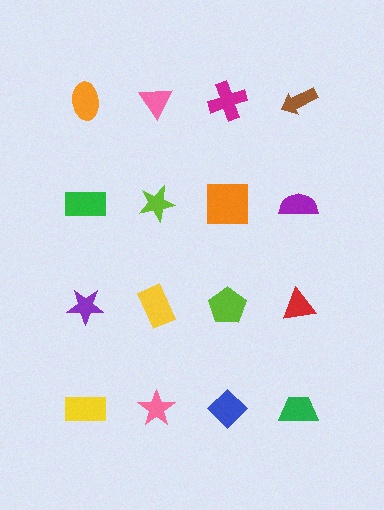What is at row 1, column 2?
A pink triangle.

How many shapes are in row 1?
4 shapes.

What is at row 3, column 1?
A purple star.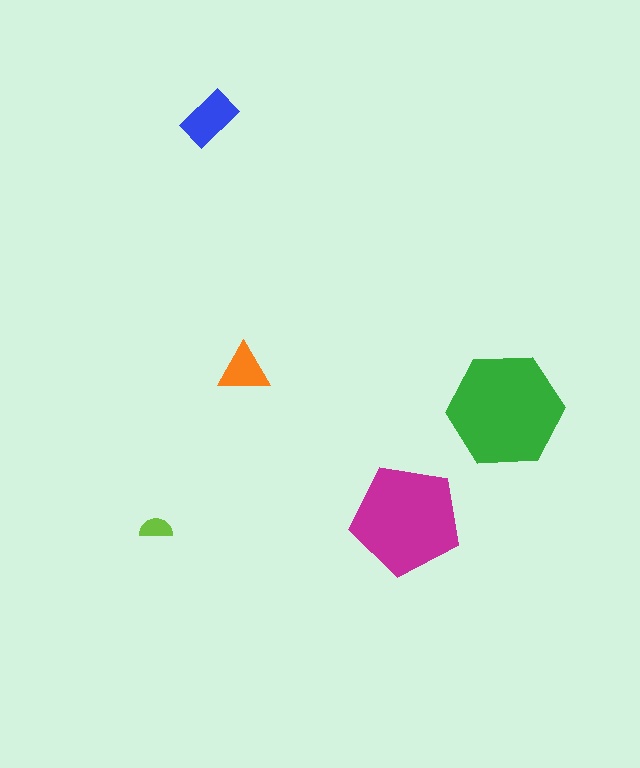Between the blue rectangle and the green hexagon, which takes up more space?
The green hexagon.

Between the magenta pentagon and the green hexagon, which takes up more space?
The green hexagon.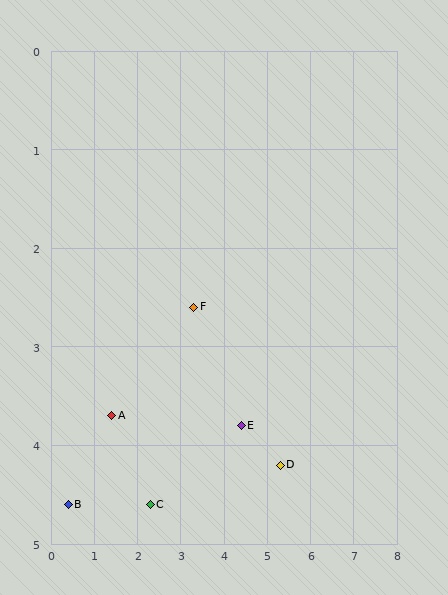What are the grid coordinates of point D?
Point D is at approximately (5.3, 4.2).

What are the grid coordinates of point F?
Point F is at approximately (3.3, 2.6).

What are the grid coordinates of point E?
Point E is at approximately (4.4, 3.8).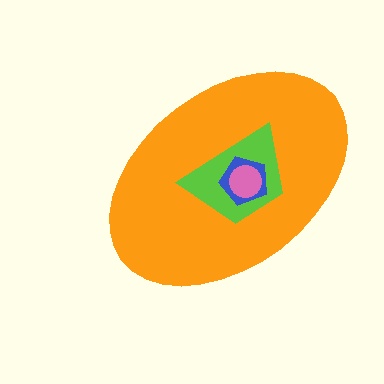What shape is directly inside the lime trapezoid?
The blue pentagon.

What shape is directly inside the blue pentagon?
The pink circle.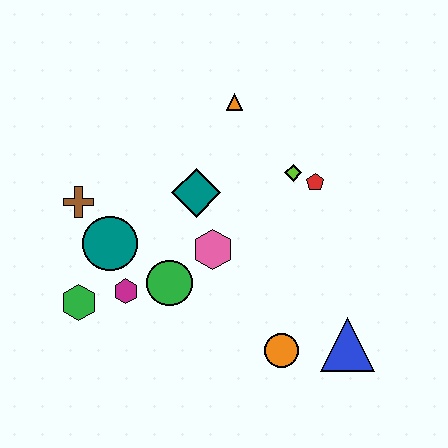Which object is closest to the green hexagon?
The magenta hexagon is closest to the green hexagon.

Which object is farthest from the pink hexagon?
The blue triangle is farthest from the pink hexagon.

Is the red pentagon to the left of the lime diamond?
No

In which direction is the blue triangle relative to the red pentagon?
The blue triangle is below the red pentagon.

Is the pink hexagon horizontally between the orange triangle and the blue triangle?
No